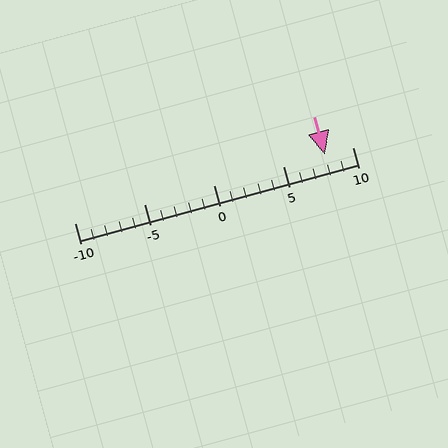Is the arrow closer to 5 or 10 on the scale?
The arrow is closer to 10.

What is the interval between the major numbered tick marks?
The major tick marks are spaced 5 units apart.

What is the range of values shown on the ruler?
The ruler shows values from -10 to 10.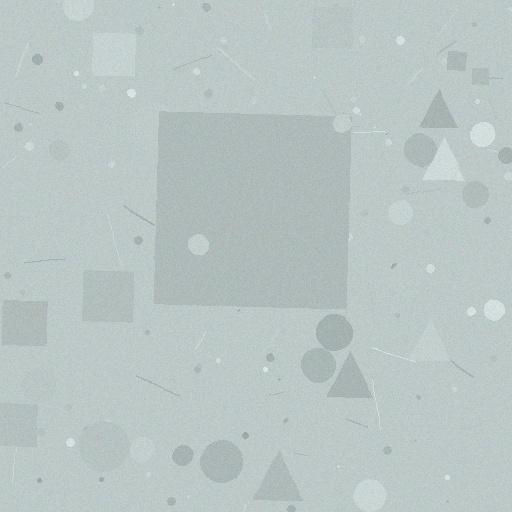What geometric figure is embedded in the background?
A square is embedded in the background.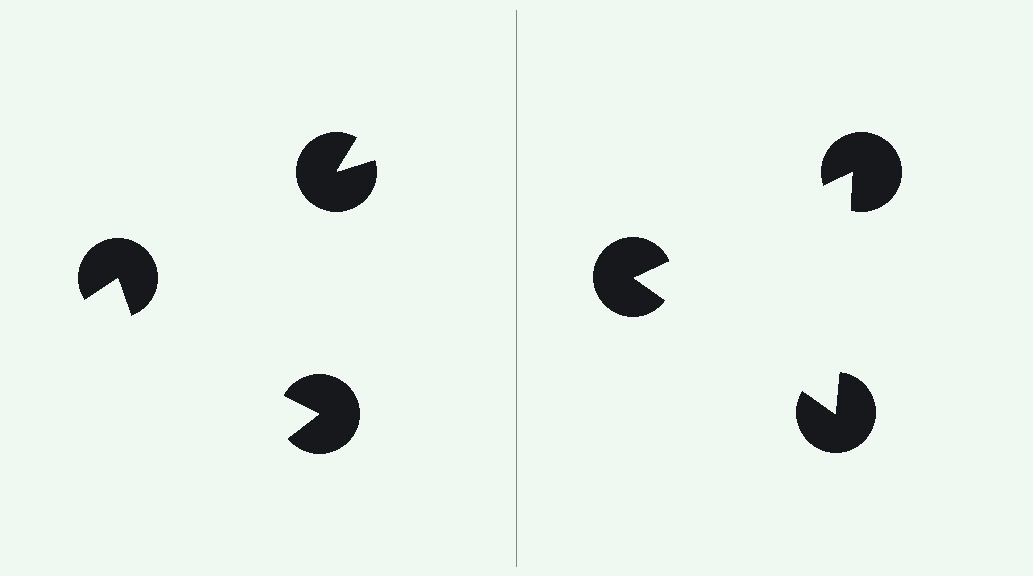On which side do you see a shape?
An illusory triangle appears on the right side. On the left side the wedge cuts are rotated, so no coherent shape forms.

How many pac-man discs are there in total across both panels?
6 — 3 on each side.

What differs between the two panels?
The pac-man discs are positioned identically on both sides; only the wedge orientations differ. On the right they align to a triangle; on the left they are misaligned.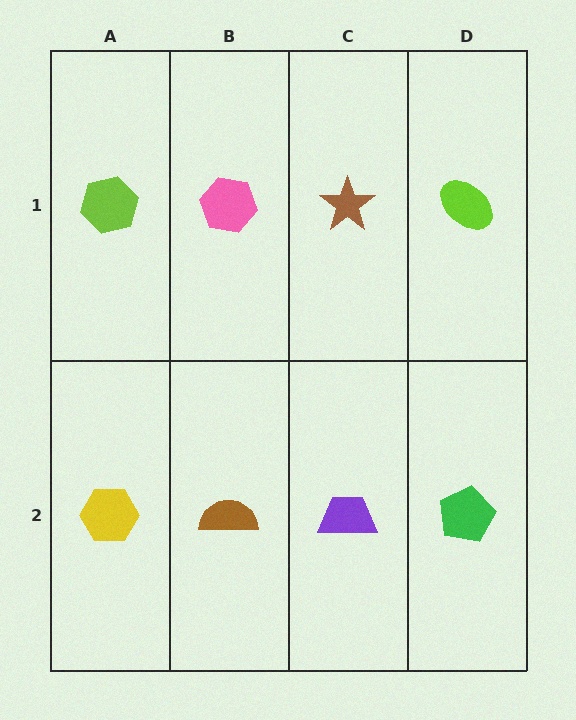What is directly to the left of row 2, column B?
A yellow hexagon.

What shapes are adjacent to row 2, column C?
A brown star (row 1, column C), a brown semicircle (row 2, column B), a green pentagon (row 2, column D).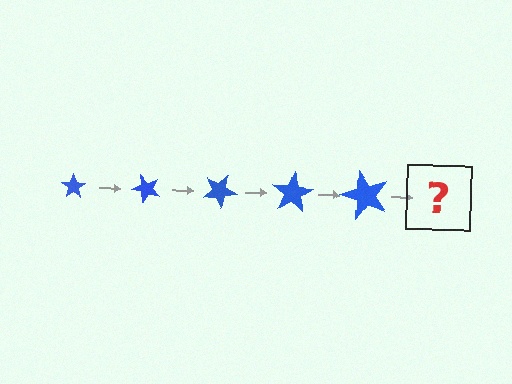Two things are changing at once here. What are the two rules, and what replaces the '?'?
The two rules are that the star grows larger each step and it rotates 50 degrees each step. The '?' should be a star, larger than the previous one and rotated 250 degrees from the start.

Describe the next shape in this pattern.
It should be a star, larger than the previous one and rotated 250 degrees from the start.